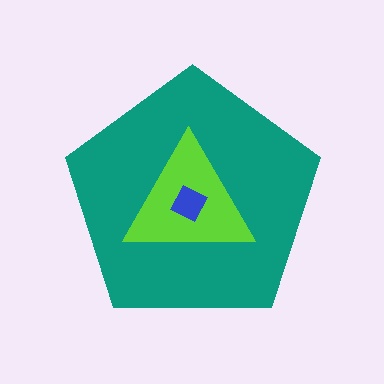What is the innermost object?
The blue diamond.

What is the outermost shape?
The teal pentagon.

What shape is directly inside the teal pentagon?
The lime triangle.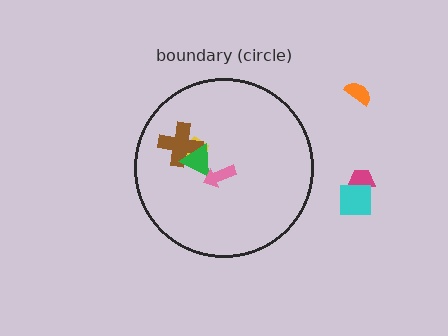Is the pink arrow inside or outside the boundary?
Inside.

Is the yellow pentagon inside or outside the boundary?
Inside.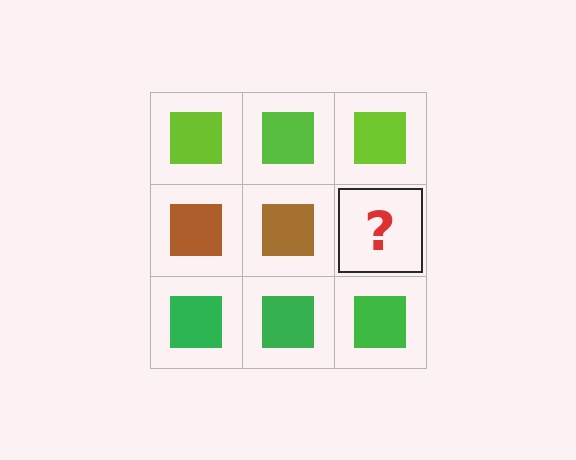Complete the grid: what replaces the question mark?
The question mark should be replaced with a brown square.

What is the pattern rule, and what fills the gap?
The rule is that each row has a consistent color. The gap should be filled with a brown square.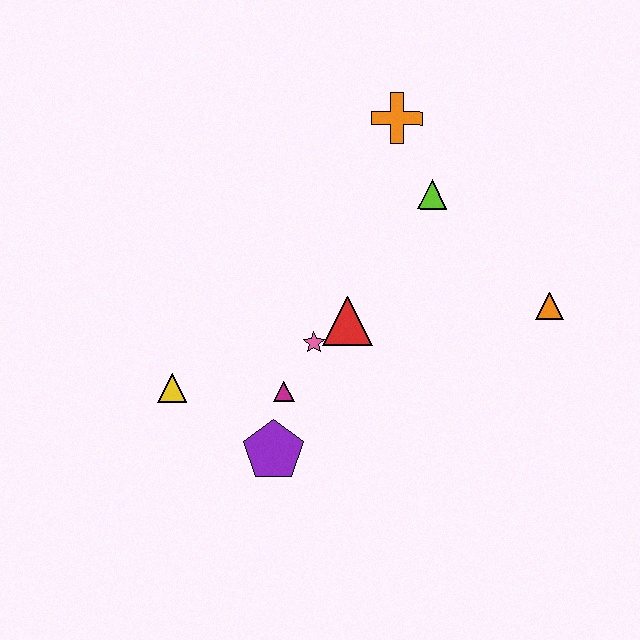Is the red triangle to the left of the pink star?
No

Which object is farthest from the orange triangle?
The yellow triangle is farthest from the orange triangle.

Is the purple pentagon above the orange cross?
No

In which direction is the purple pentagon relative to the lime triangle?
The purple pentagon is below the lime triangle.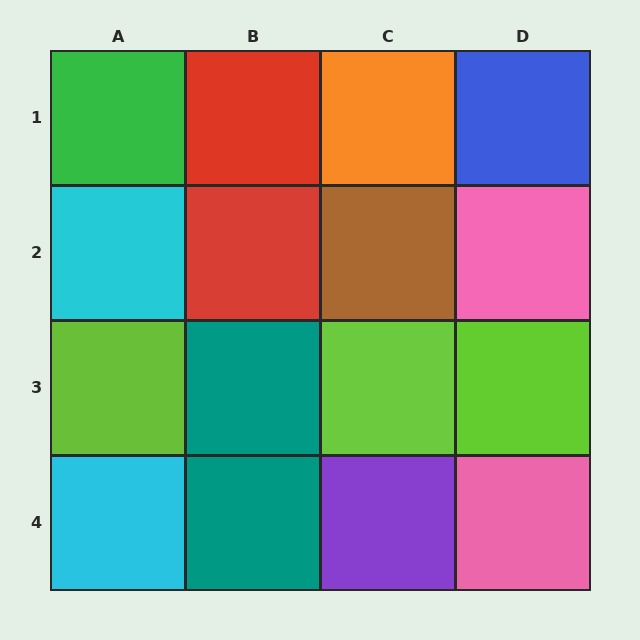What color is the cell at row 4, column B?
Teal.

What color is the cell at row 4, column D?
Pink.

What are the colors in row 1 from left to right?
Green, red, orange, blue.